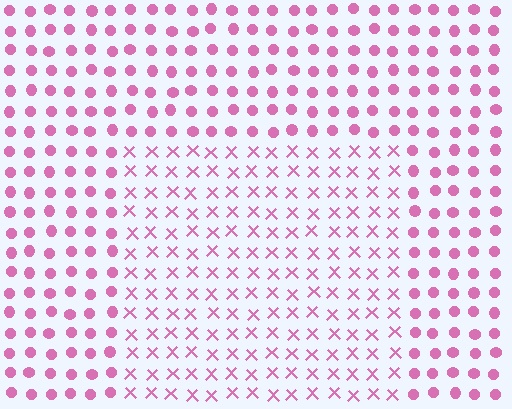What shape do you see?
I see a rectangle.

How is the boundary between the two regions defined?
The boundary is defined by a change in element shape: X marks inside vs. circles outside. All elements share the same color and spacing.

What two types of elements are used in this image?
The image uses X marks inside the rectangle region and circles outside it.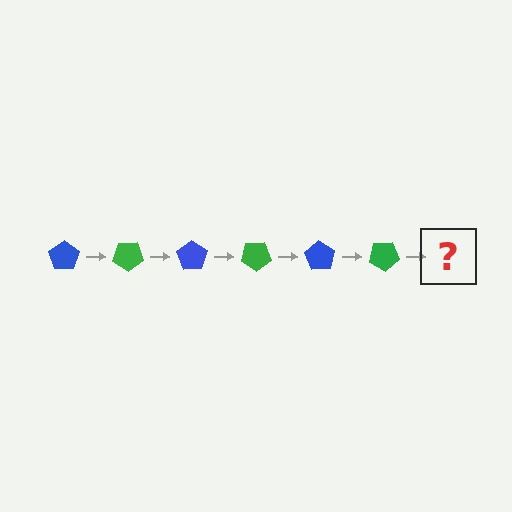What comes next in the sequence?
The next element should be a blue pentagon, rotated 210 degrees from the start.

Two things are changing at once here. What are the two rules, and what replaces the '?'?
The two rules are that it rotates 35 degrees each step and the color cycles through blue and green. The '?' should be a blue pentagon, rotated 210 degrees from the start.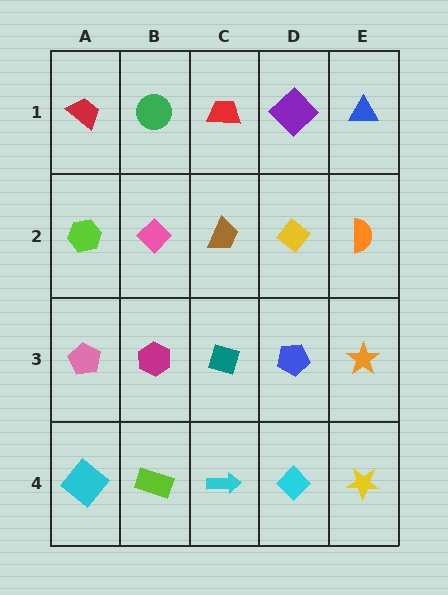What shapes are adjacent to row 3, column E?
An orange semicircle (row 2, column E), a yellow star (row 4, column E), a blue pentagon (row 3, column D).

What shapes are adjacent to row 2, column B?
A green circle (row 1, column B), a magenta hexagon (row 3, column B), a lime hexagon (row 2, column A), a brown trapezoid (row 2, column C).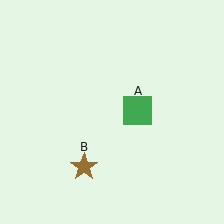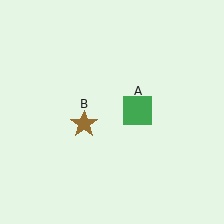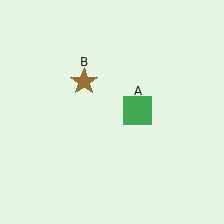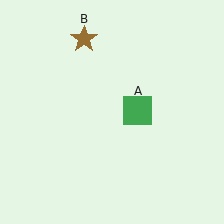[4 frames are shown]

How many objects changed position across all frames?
1 object changed position: brown star (object B).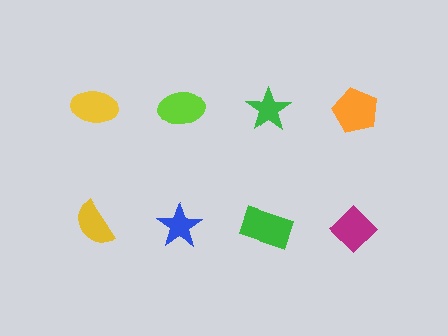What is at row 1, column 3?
A green star.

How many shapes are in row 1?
4 shapes.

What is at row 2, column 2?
A blue star.